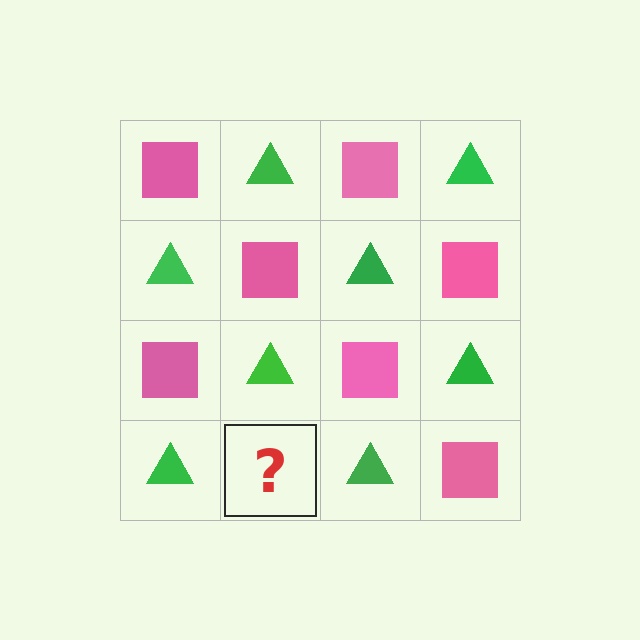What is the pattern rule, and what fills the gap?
The rule is that it alternates pink square and green triangle in a checkerboard pattern. The gap should be filled with a pink square.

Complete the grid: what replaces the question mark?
The question mark should be replaced with a pink square.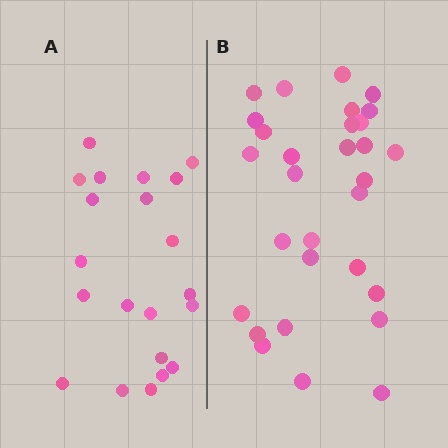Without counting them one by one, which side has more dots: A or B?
Region B (the right region) has more dots.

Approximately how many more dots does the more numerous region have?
Region B has roughly 8 or so more dots than region A.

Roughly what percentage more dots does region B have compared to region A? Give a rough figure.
About 45% more.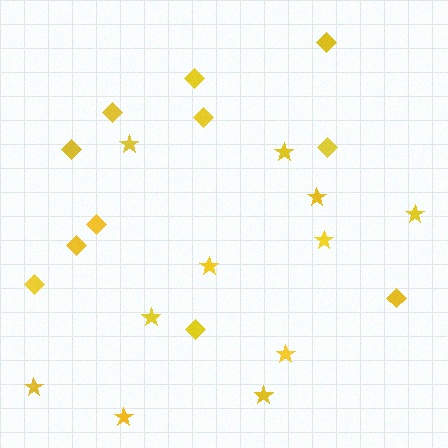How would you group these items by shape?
There are 2 groups: one group of stars (11) and one group of diamonds (11).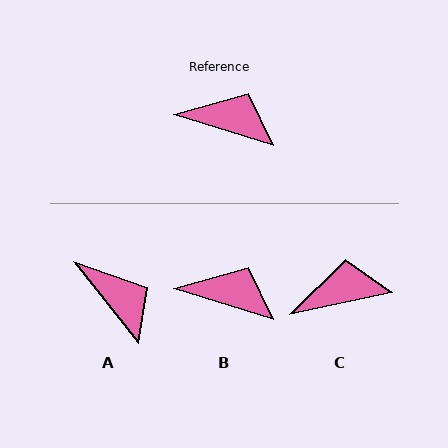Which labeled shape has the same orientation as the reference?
B.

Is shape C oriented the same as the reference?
No, it is off by about 30 degrees.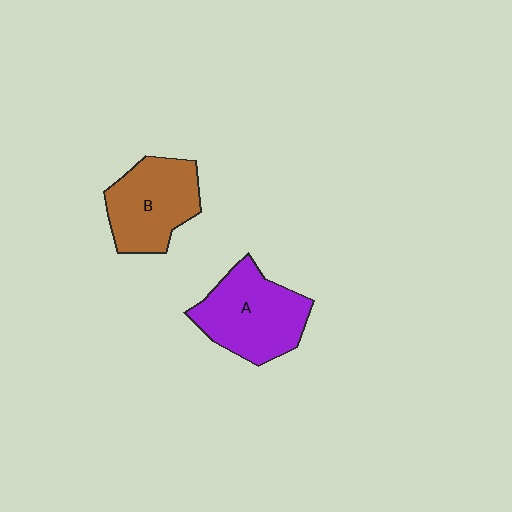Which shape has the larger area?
Shape A (purple).